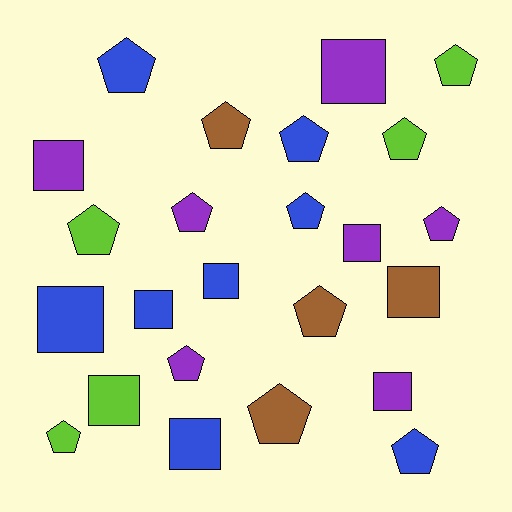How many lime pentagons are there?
There are 4 lime pentagons.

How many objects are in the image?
There are 24 objects.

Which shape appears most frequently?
Pentagon, with 14 objects.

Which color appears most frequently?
Blue, with 8 objects.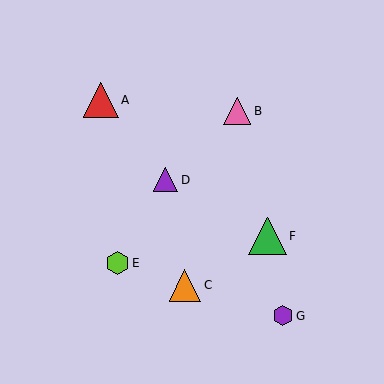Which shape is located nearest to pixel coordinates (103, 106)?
The red triangle (labeled A) at (101, 100) is nearest to that location.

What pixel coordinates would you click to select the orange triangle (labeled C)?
Click at (185, 285) to select the orange triangle C.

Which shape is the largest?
The green triangle (labeled F) is the largest.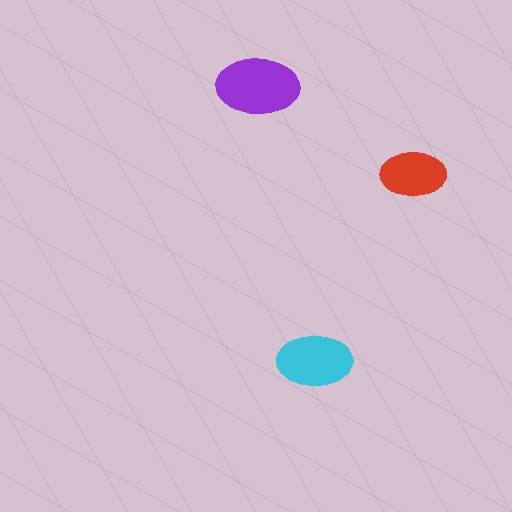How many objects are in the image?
There are 3 objects in the image.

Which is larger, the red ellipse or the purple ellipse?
The purple one.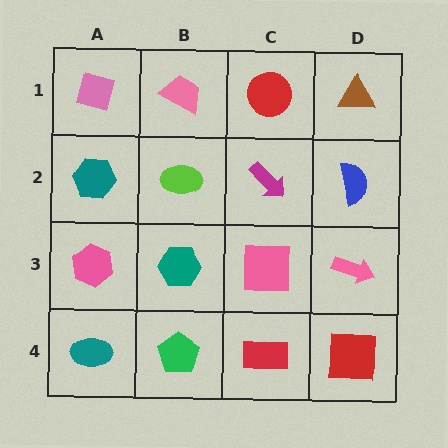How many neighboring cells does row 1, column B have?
3.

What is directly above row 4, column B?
A teal hexagon.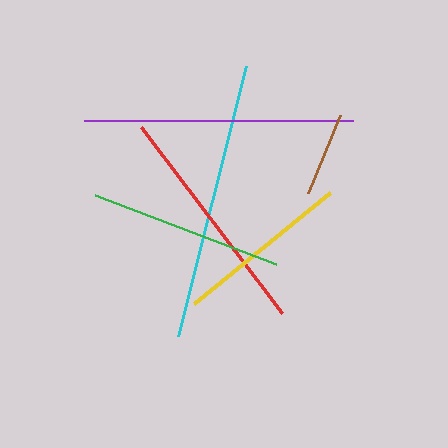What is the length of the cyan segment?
The cyan segment is approximately 278 pixels long.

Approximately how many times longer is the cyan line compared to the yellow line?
The cyan line is approximately 1.6 times the length of the yellow line.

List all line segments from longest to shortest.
From longest to shortest: cyan, purple, red, green, yellow, brown.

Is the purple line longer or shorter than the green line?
The purple line is longer than the green line.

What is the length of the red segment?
The red segment is approximately 233 pixels long.